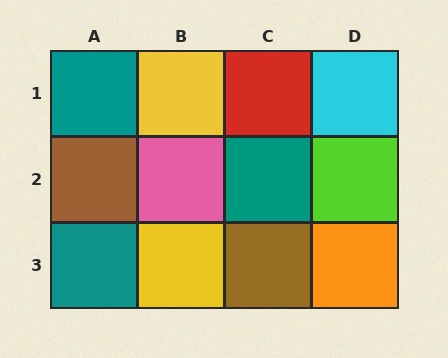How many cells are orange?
1 cell is orange.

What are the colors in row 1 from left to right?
Teal, yellow, red, cyan.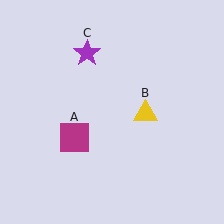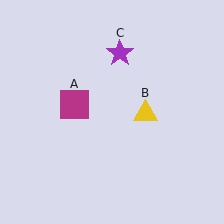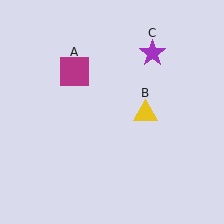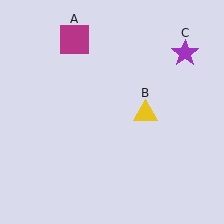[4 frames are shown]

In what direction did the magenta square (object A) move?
The magenta square (object A) moved up.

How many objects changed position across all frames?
2 objects changed position: magenta square (object A), purple star (object C).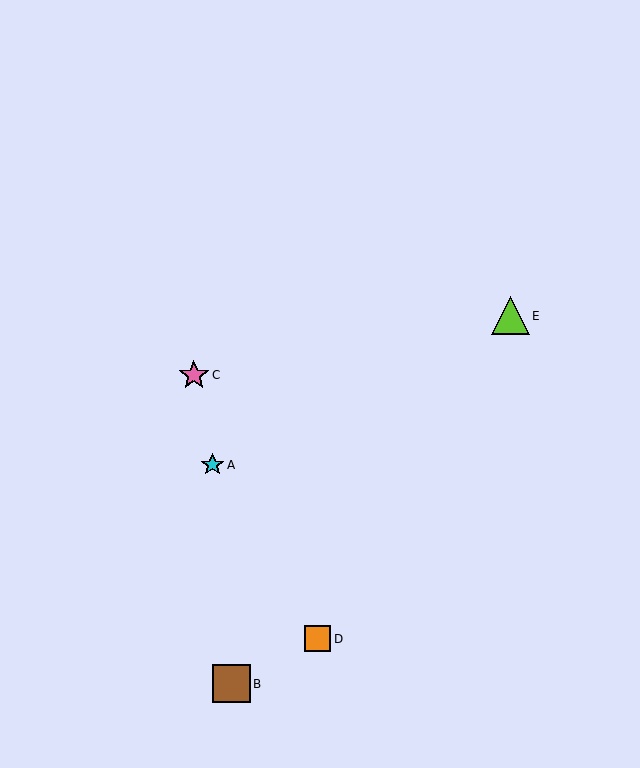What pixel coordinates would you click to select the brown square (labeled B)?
Click at (231, 684) to select the brown square B.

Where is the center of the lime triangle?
The center of the lime triangle is at (510, 316).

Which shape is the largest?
The lime triangle (labeled E) is the largest.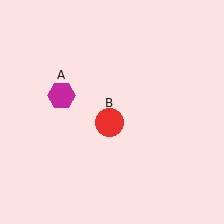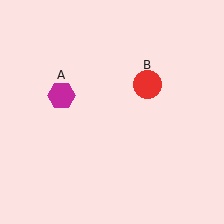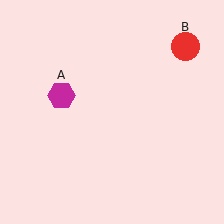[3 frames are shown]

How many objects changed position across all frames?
1 object changed position: red circle (object B).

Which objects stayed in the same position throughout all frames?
Magenta hexagon (object A) remained stationary.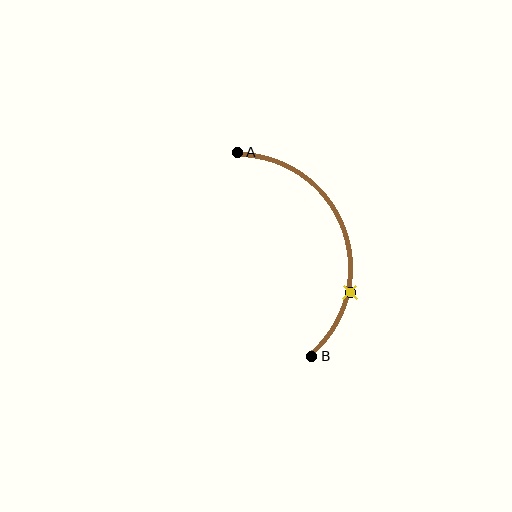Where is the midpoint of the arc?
The arc midpoint is the point on the curve farthest from the straight line joining A and B. It sits to the right of that line.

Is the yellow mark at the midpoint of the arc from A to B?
No. The yellow mark lies on the arc but is closer to endpoint B. The arc midpoint would be at the point on the curve equidistant along the arc from both A and B.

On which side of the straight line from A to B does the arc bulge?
The arc bulges to the right of the straight line connecting A and B.